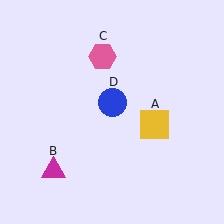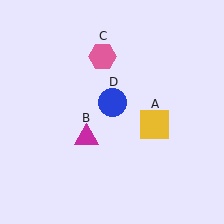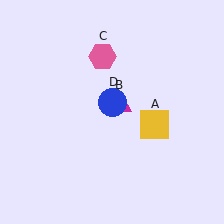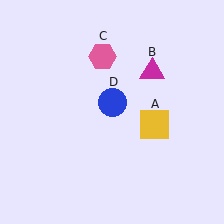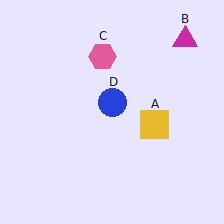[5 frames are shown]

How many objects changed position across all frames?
1 object changed position: magenta triangle (object B).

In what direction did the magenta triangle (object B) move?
The magenta triangle (object B) moved up and to the right.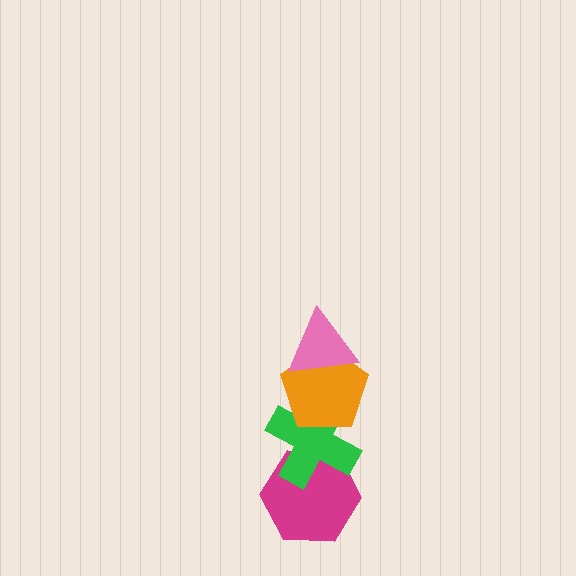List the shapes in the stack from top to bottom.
From top to bottom: the pink triangle, the orange pentagon, the green cross, the magenta hexagon.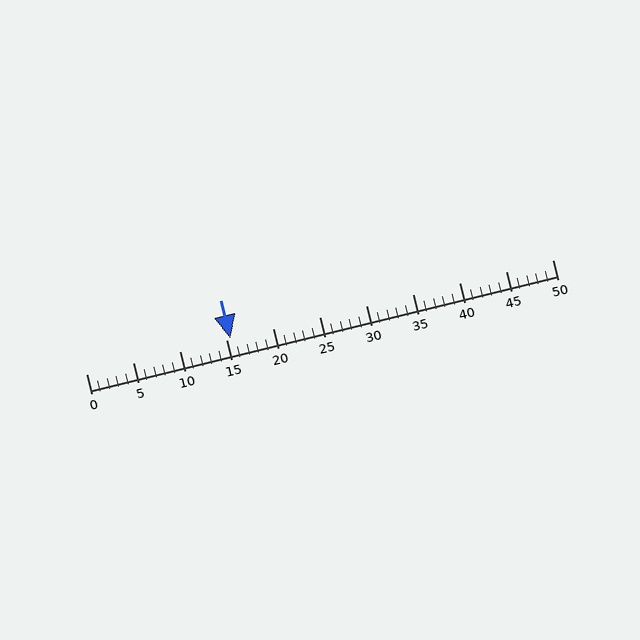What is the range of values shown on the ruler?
The ruler shows values from 0 to 50.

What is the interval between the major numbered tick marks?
The major tick marks are spaced 5 units apart.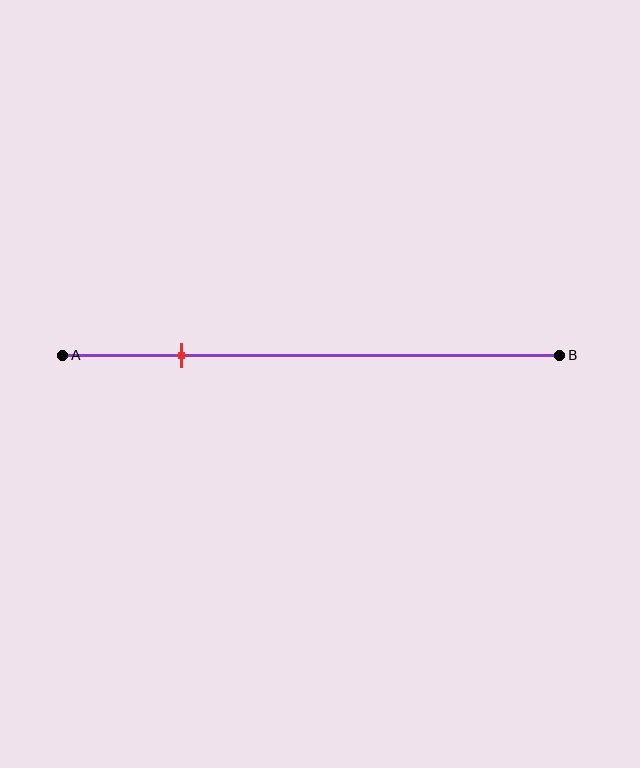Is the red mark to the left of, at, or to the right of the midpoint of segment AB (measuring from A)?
The red mark is to the left of the midpoint of segment AB.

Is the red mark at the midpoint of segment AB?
No, the mark is at about 25% from A, not at the 50% midpoint.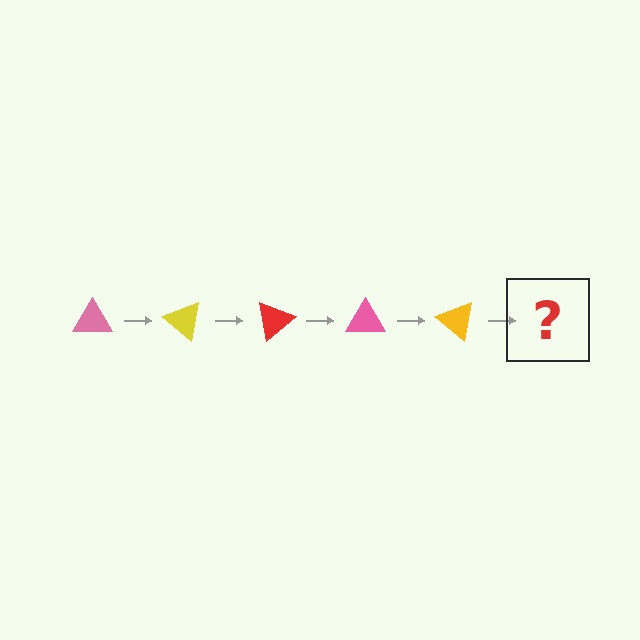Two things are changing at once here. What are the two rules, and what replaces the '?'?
The two rules are that it rotates 40 degrees each step and the color cycles through pink, yellow, and red. The '?' should be a red triangle, rotated 200 degrees from the start.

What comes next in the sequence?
The next element should be a red triangle, rotated 200 degrees from the start.